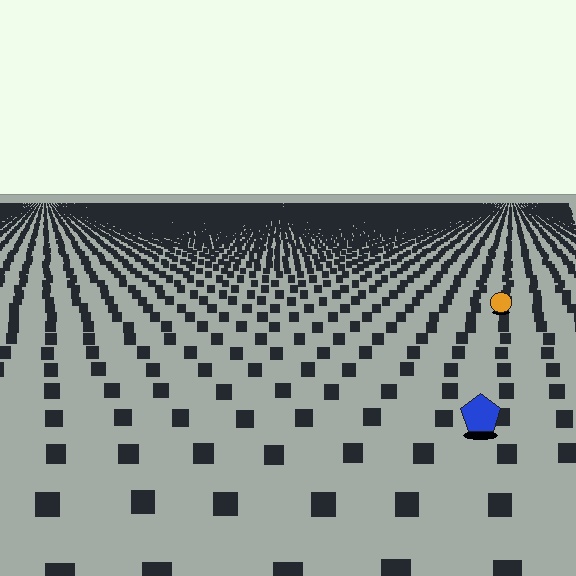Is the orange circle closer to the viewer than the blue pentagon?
No. The blue pentagon is closer — you can tell from the texture gradient: the ground texture is coarser near it.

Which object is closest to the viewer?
The blue pentagon is closest. The texture marks near it are larger and more spread out.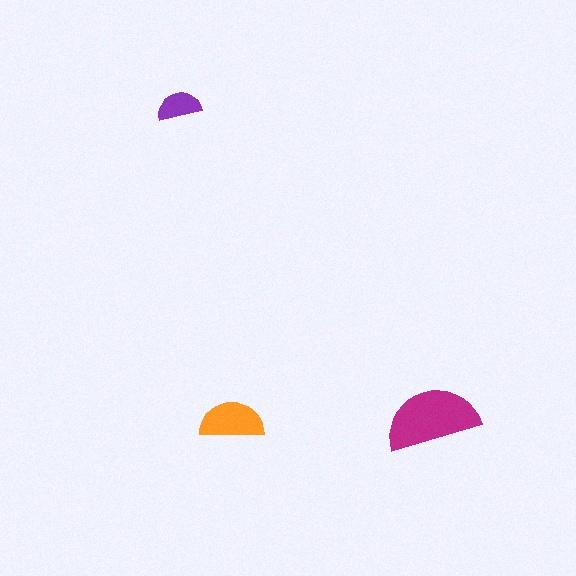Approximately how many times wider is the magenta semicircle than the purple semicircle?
About 2 times wider.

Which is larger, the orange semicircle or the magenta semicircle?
The magenta one.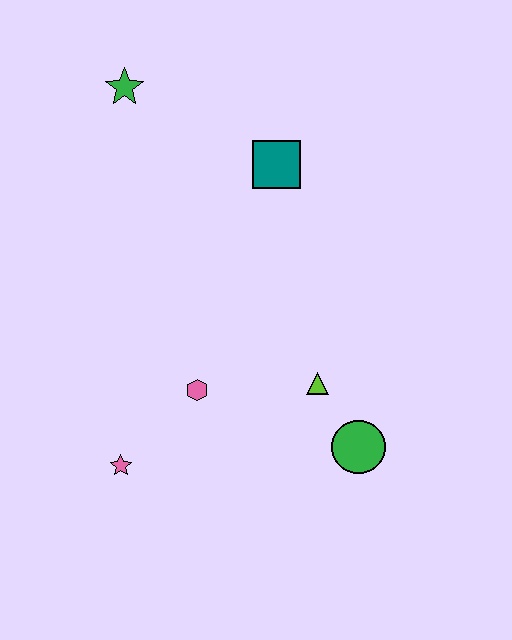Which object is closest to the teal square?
The green star is closest to the teal square.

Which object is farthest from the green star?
The green circle is farthest from the green star.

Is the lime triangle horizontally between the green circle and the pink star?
Yes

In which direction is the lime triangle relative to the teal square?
The lime triangle is below the teal square.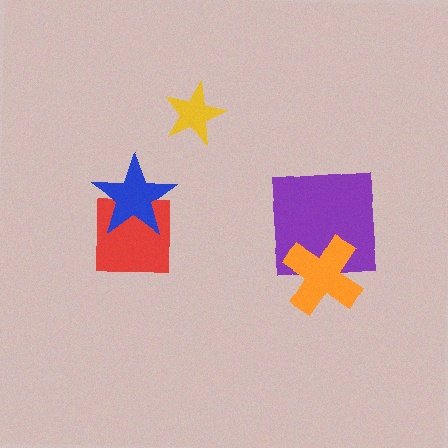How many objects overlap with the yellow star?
0 objects overlap with the yellow star.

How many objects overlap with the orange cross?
1 object overlaps with the orange cross.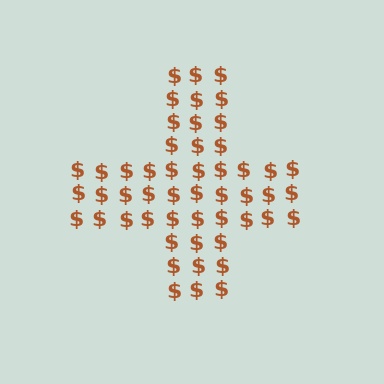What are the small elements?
The small elements are dollar signs.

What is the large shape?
The large shape is a cross.